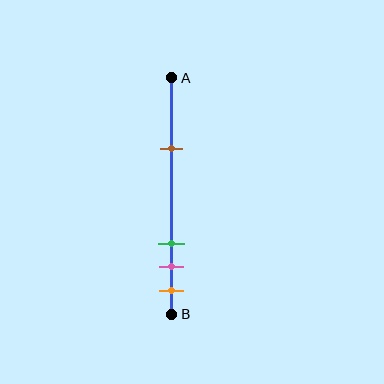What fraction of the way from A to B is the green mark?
The green mark is approximately 70% (0.7) of the way from A to B.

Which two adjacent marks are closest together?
The pink and orange marks are the closest adjacent pair.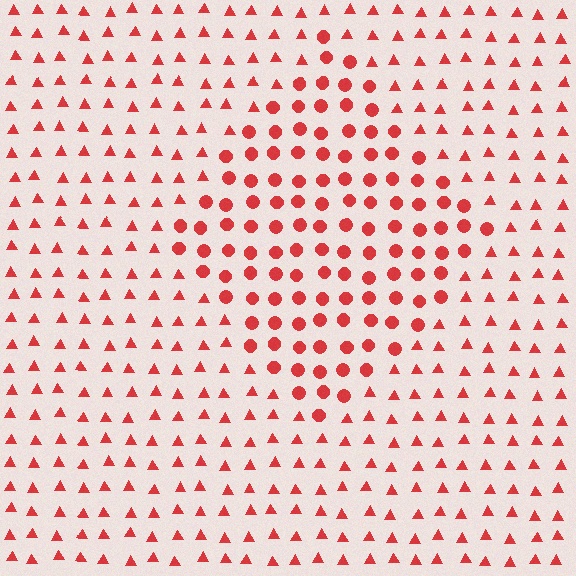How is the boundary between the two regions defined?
The boundary is defined by a change in element shape: circles inside vs. triangles outside. All elements share the same color and spacing.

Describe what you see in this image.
The image is filled with small red elements arranged in a uniform grid. A diamond-shaped region contains circles, while the surrounding area contains triangles. The boundary is defined purely by the change in element shape.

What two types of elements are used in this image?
The image uses circles inside the diamond region and triangles outside it.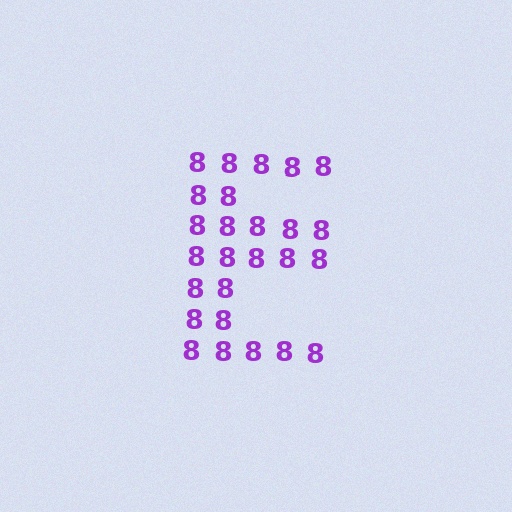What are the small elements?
The small elements are digit 8's.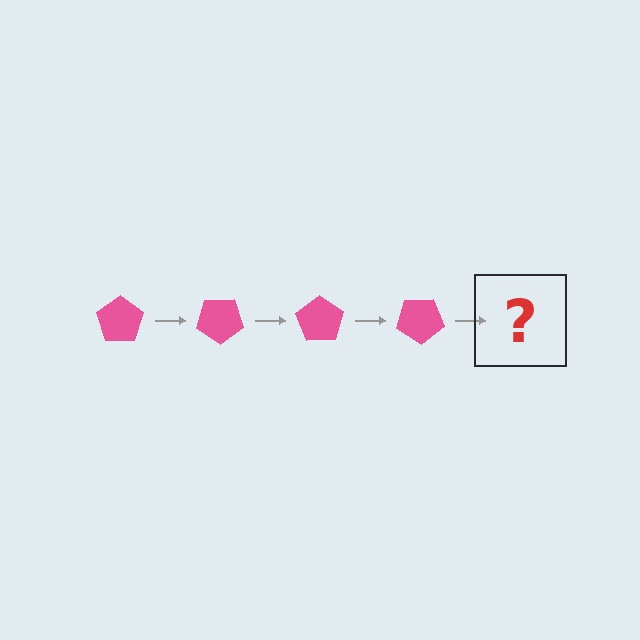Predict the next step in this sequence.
The next step is a pink pentagon rotated 140 degrees.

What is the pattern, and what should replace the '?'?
The pattern is that the pentagon rotates 35 degrees each step. The '?' should be a pink pentagon rotated 140 degrees.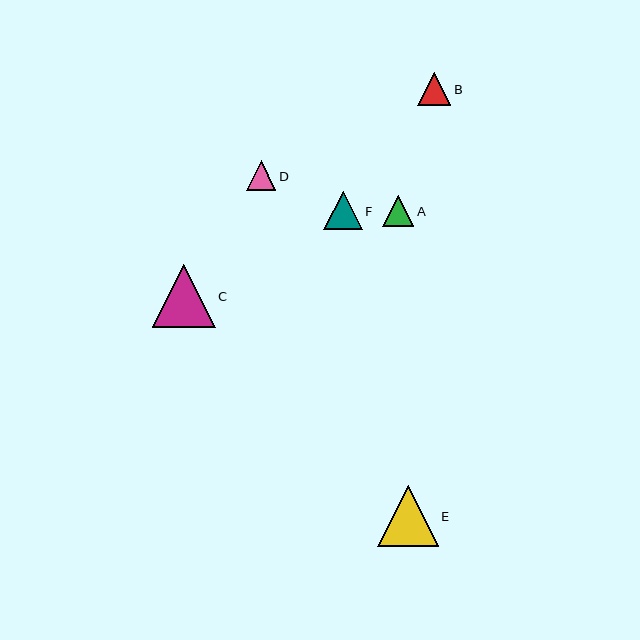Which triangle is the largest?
Triangle C is the largest with a size of approximately 63 pixels.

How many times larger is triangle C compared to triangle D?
Triangle C is approximately 2.1 times the size of triangle D.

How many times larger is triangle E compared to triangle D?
Triangle E is approximately 2.1 times the size of triangle D.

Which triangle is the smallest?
Triangle D is the smallest with a size of approximately 29 pixels.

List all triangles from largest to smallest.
From largest to smallest: C, E, F, B, A, D.